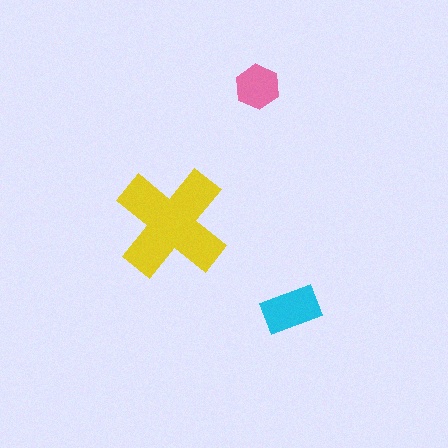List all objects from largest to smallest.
The yellow cross, the cyan rectangle, the pink hexagon.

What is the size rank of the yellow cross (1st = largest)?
1st.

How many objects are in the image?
There are 3 objects in the image.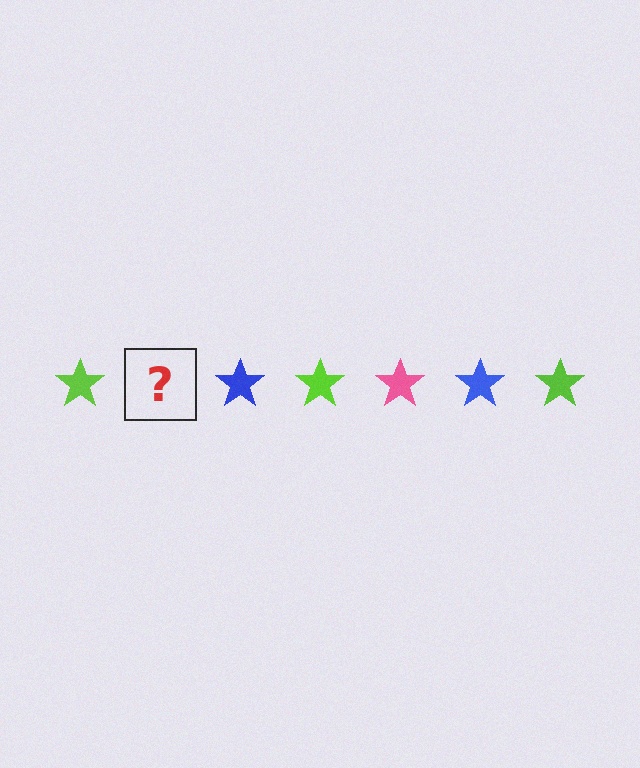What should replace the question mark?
The question mark should be replaced with a pink star.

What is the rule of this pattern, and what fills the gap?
The rule is that the pattern cycles through lime, pink, blue stars. The gap should be filled with a pink star.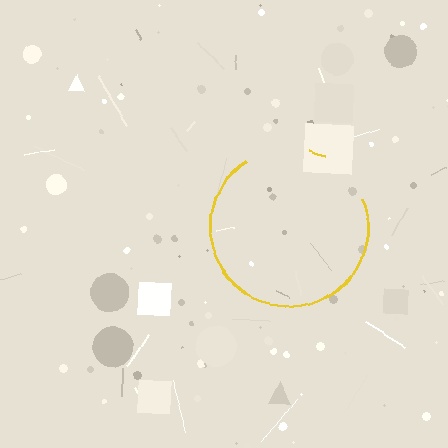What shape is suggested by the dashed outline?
The dashed outline suggests a circle.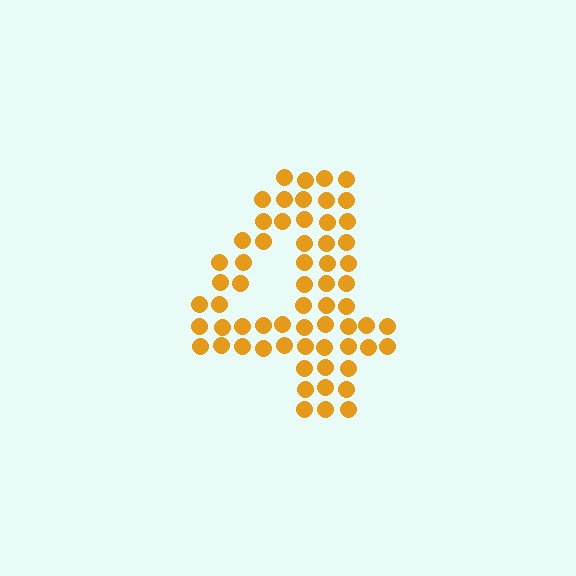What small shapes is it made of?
It is made of small circles.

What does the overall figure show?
The overall figure shows the digit 4.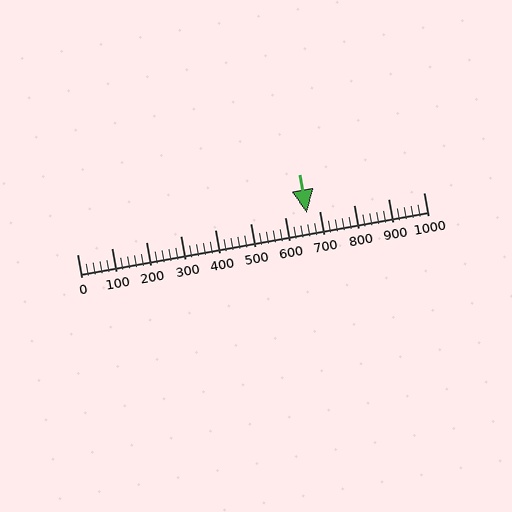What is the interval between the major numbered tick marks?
The major tick marks are spaced 100 units apart.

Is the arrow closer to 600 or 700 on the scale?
The arrow is closer to 700.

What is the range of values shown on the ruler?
The ruler shows values from 0 to 1000.